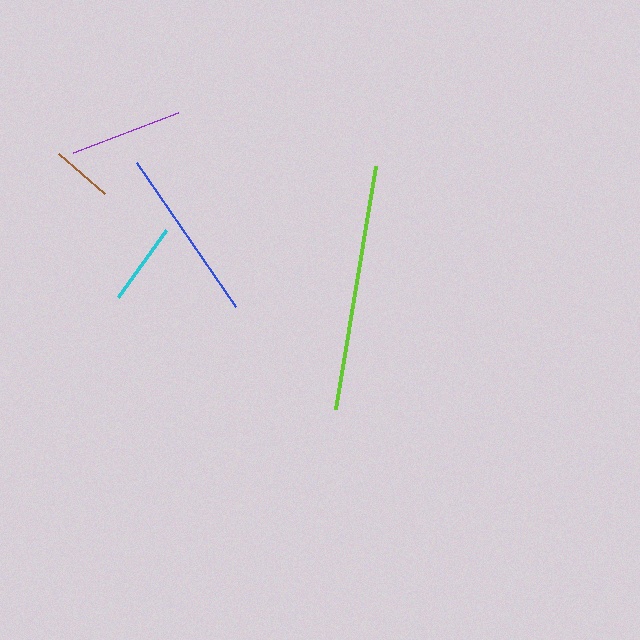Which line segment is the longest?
The lime line is the longest at approximately 246 pixels.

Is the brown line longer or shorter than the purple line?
The purple line is longer than the brown line.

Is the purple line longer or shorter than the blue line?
The blue line is longer than the purple line.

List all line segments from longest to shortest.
From longest to shortest: lime, blue, purple, cyan, brown.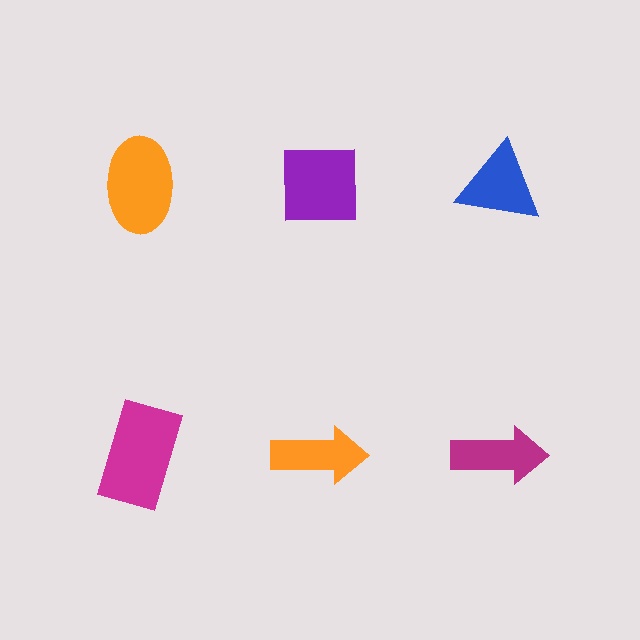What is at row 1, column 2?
A purple square.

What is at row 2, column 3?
A magenta arrow.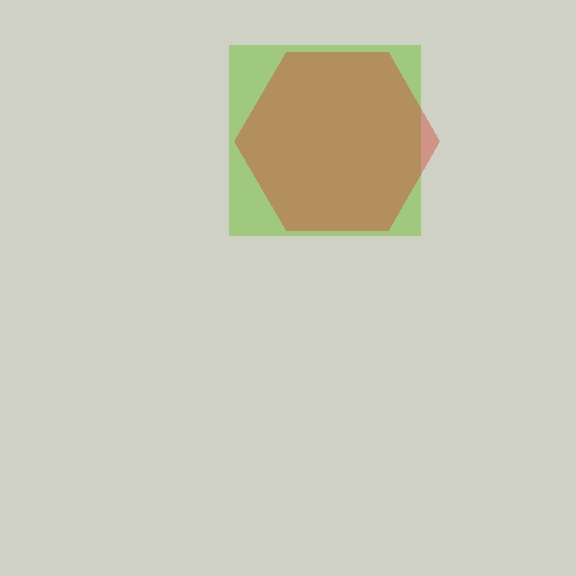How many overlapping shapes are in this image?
There are 2 overlapping shapes in the image.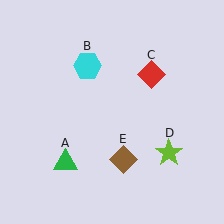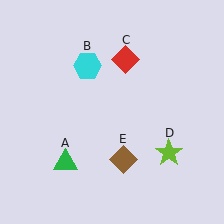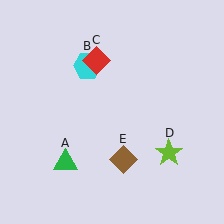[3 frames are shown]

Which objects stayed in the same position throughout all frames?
Green triangle (object A) and cyan hexagon (object B) and lime star (object D) and brown diamond (object E) remained stationary.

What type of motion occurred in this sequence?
The red diamond (object C) rotated counterclockwise around the center of the scene.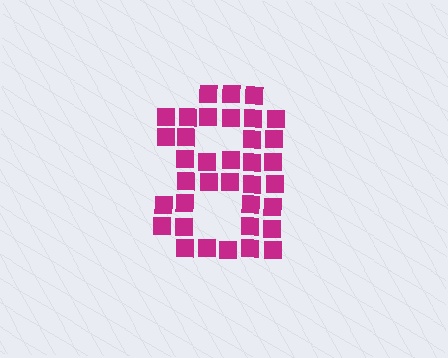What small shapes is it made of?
It is made of small squares.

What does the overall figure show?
The overall figure shows the digit 8.